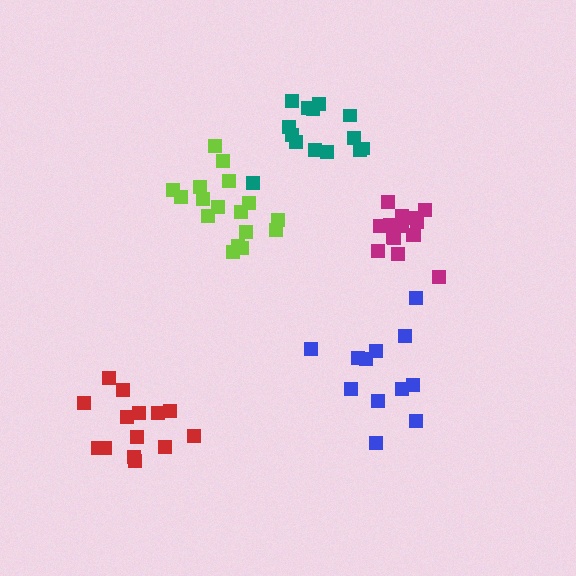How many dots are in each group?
Group 1: 12 dots, Group 2: 14 dots, Group 3: 17 dots, Group 4: 15 dots, Group 5: 15 dots (73 total).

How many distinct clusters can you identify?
There are 5 distinct clusters.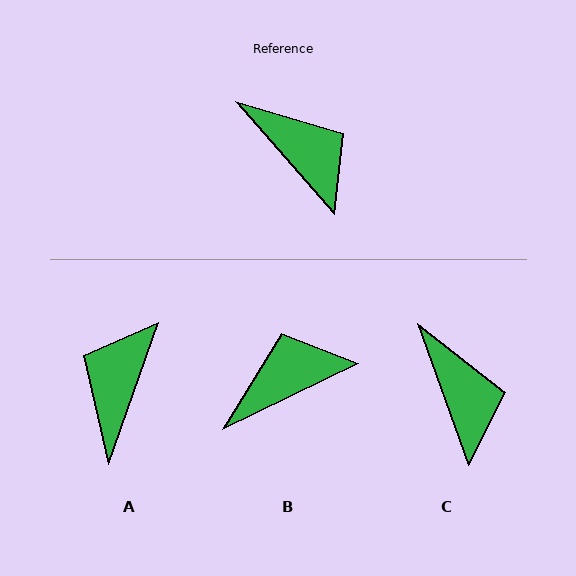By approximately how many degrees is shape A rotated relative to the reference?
Approximately 119 degrees counter-clockwise.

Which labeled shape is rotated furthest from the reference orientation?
A, about 119 degrees away.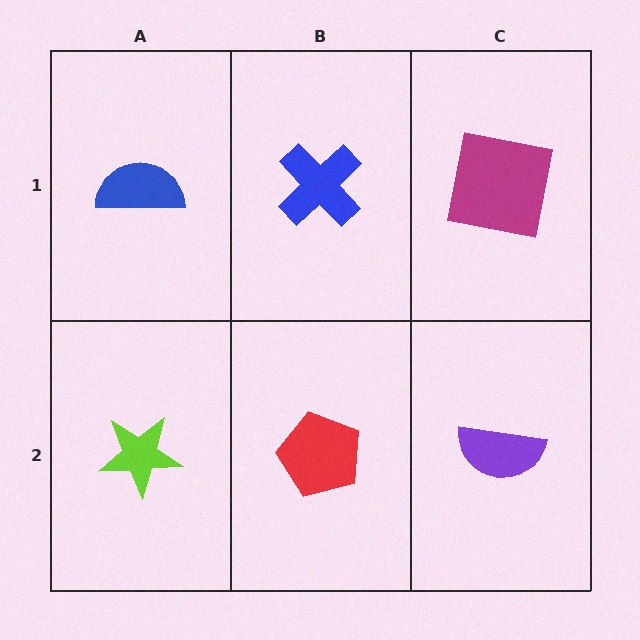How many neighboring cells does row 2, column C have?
2.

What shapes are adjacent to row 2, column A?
A blue semicircle (row 1, column A), a red pentagon (row 2, column B).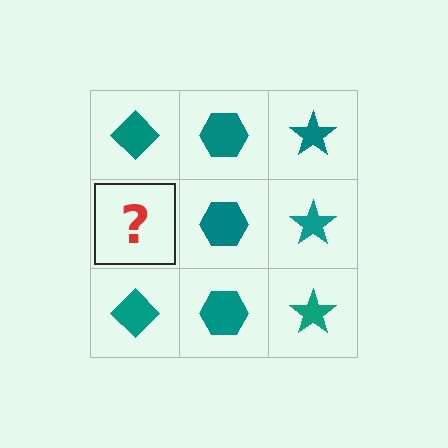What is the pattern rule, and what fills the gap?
The rule is that each column has a consistent shape. The gap should be filled with a teal diamond.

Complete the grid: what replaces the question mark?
The question mark should be replaced with a teal diamond.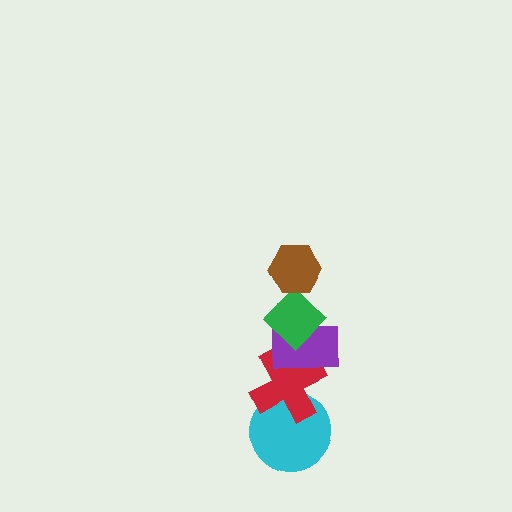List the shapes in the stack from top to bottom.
From top to bottom: the brown hexagon, the green diamond, the purple rectangle, the red cross, the cyan circle.